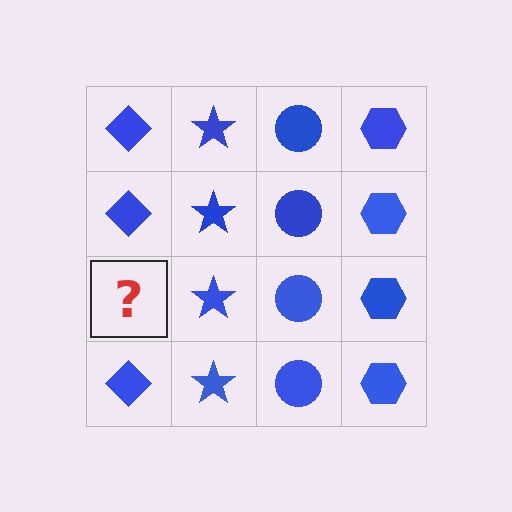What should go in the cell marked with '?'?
The missing cell should contain a blue diamond.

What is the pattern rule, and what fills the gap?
The rule is that each column has a consistent shape. The gap should be filled with a blue diamond.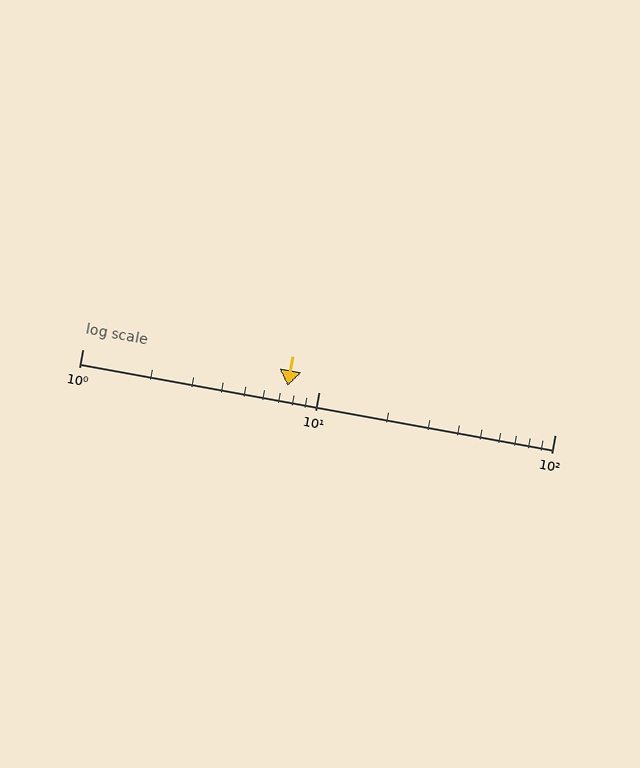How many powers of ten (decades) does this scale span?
The scale spans 2 decades, from 1 to 100.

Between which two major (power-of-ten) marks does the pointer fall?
The pointer is between 1 and 10.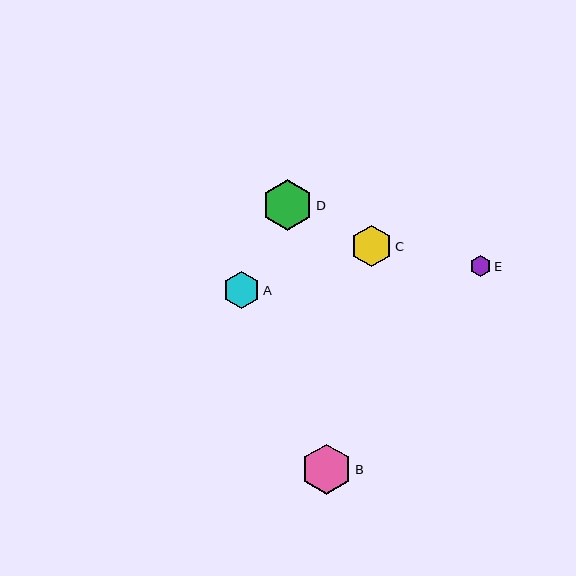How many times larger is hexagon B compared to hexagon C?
Hexagon B is approximately 1.2 times the size of hexagon C.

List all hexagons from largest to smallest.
From largest to smallest: D, B, C, A, E.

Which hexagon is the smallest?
Hexagon E is the smallest with a size of approximately 21 pixels.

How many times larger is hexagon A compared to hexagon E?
Hexagon A is approximately 1.8 times the size of hexagon E.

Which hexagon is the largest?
Hexagon D is the largest with a size of approximately 51 pixels.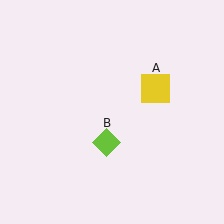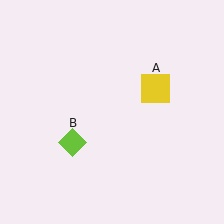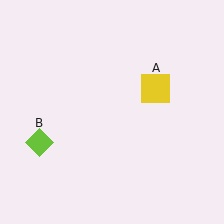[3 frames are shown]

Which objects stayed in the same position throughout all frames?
Yellow square (object A) remained stationary.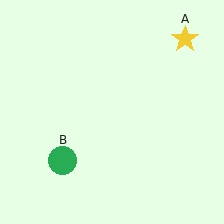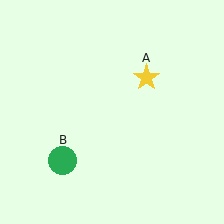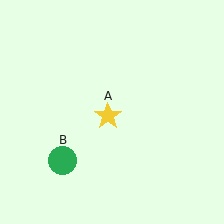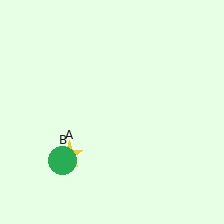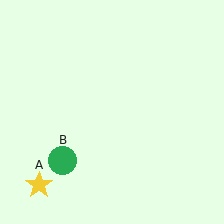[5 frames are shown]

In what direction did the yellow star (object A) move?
The yellow star (object A) moved down and to the left.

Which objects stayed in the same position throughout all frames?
Green circle (object B) remained stationary.